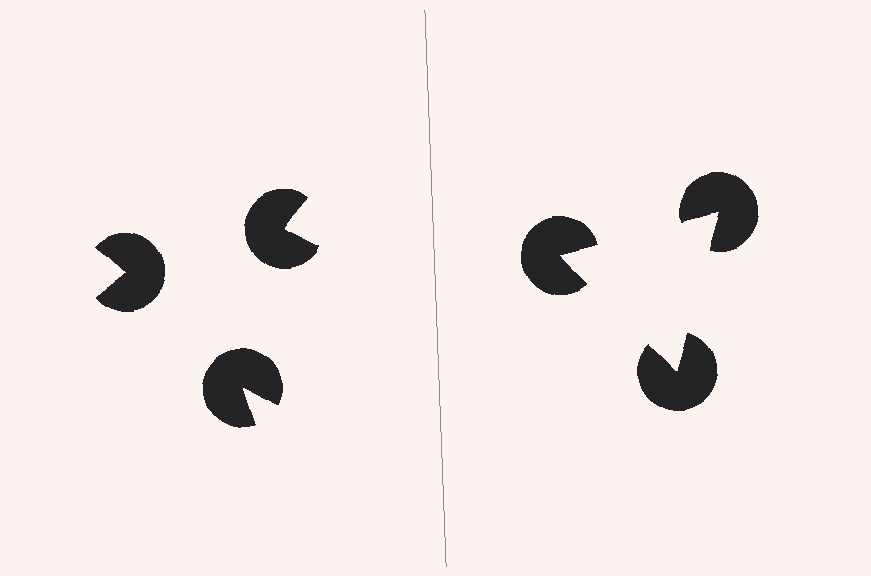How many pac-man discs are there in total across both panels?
6 — 3 on each side.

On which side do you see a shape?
An illusory triangle appears on the right side. On the left side the wedge cuts are rotated, so no coherent shape forms.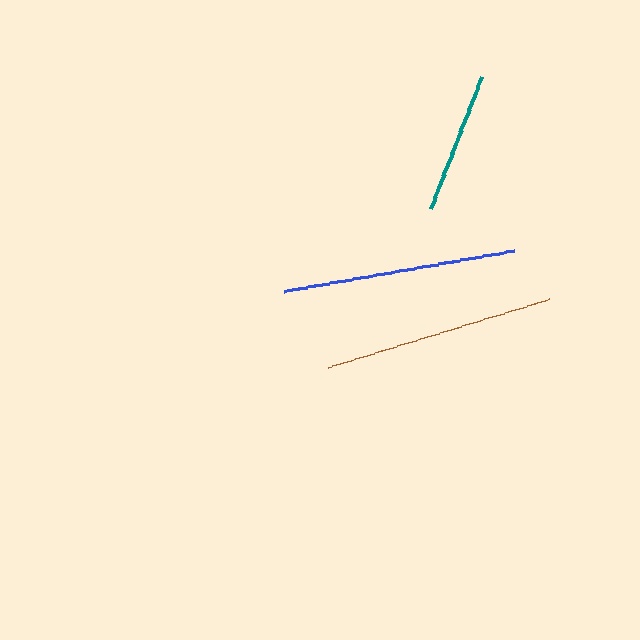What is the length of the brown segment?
The brown segment is approximately 231 pixels long.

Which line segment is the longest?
The blue line is the longest at approximately 233 pixels.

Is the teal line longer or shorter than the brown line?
The brown line is longer than the teal line.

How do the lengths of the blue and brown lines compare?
The blue and brown lines are approximately the same length.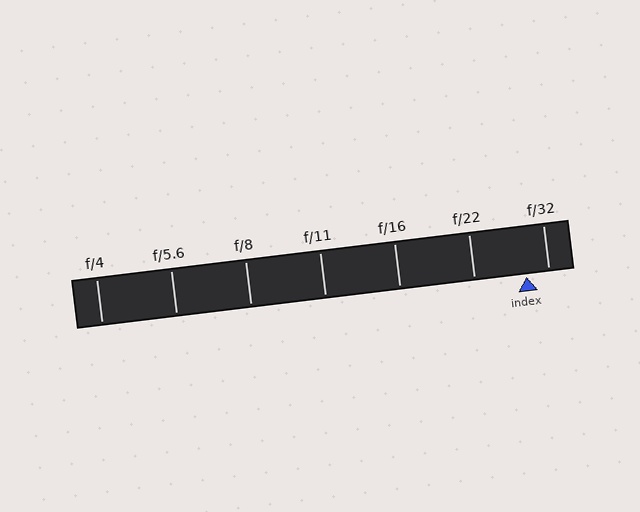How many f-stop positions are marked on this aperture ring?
There are 7 f-stop positions marked.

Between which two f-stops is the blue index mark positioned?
The index mark is between f/22 and f/32.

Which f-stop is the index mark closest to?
The index mark is closest to f/32.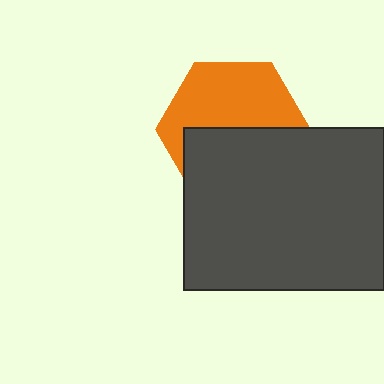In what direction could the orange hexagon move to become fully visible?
The orange hexagon could move up. That would shift it out from behind the dark gray rectangle entirely.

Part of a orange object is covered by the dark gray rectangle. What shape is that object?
It is a hexagon.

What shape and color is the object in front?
The object in front is a dark gray rectangle.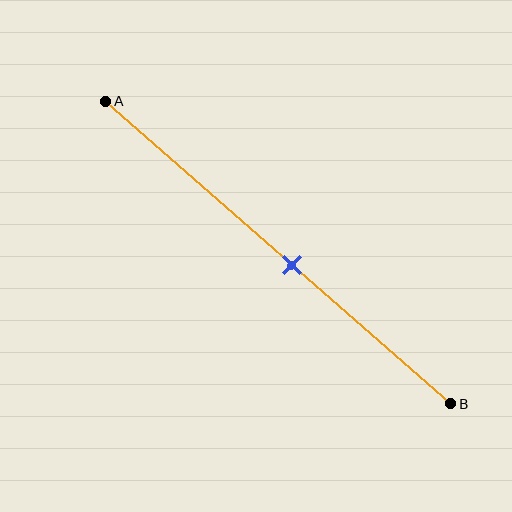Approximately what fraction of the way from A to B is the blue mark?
The blue mark is approximately 55% of the way from A to B.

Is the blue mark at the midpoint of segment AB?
No, the mark is at about 55% from A, not at the 50% midpoint.